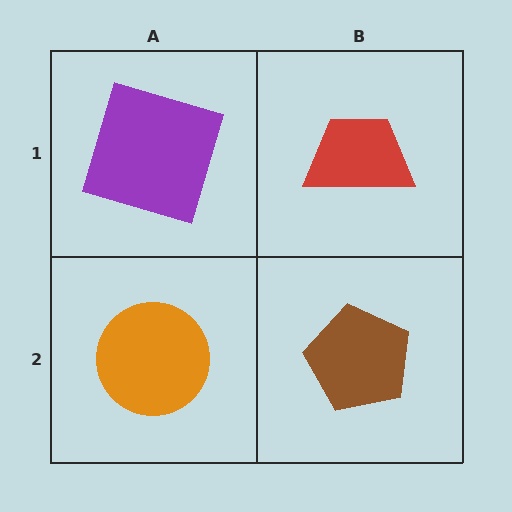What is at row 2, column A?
An orange circle.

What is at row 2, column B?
A brown pentagon.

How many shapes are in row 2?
2 shapes.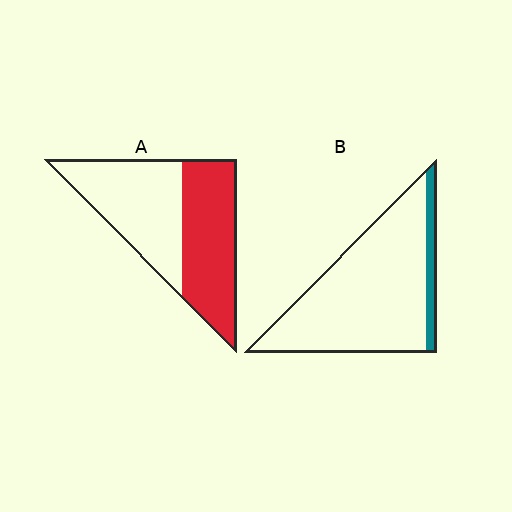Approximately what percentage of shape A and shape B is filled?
A is approximately 50% and B is approximately 10%.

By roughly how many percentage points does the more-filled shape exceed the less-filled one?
By roughly 40 percentage points (A over B).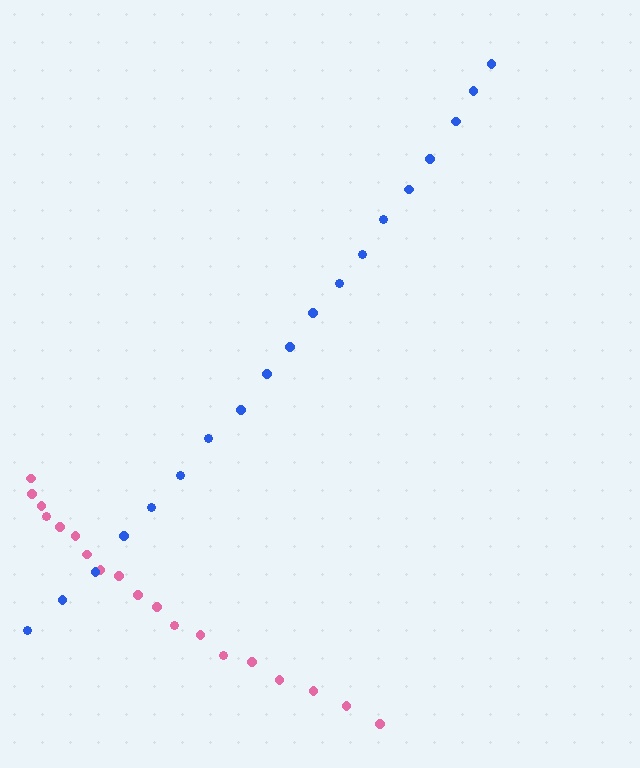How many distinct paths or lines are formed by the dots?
There are 2 distinct paths.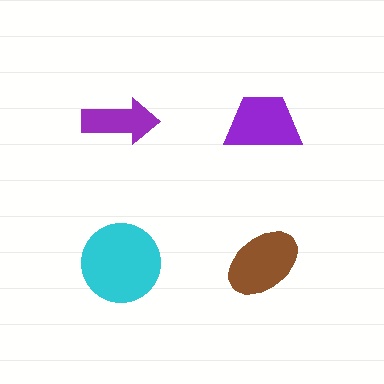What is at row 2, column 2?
A brown ellipse.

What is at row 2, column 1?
A cyan circle.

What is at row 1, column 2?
A purple trapezoid.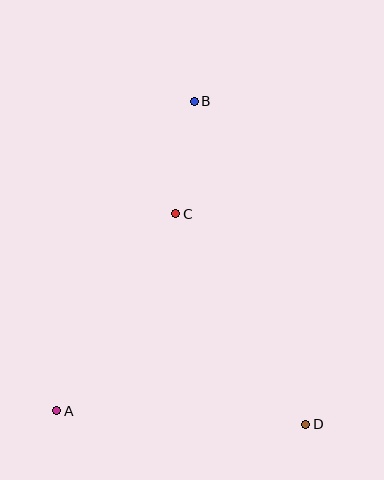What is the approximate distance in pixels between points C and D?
The distance between C and D is approximately 248 pixels.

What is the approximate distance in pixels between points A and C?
The distance between A and C is approximately 230 pixels.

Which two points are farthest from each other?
Points B and D are farthest from each other.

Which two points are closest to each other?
Points B and C are closest to each other.